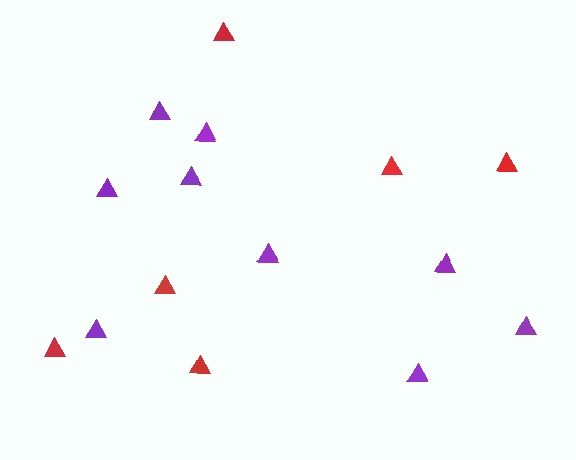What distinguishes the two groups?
There are 2 groups: one group of red triangles (6) and one group of purple triangles (9).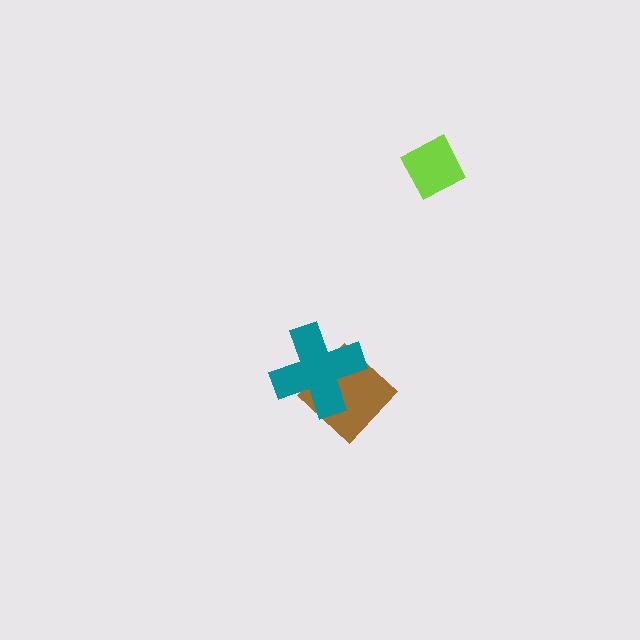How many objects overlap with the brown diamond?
1 object overlaps with the brown diamond.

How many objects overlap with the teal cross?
1 object overlaps with the teal cross.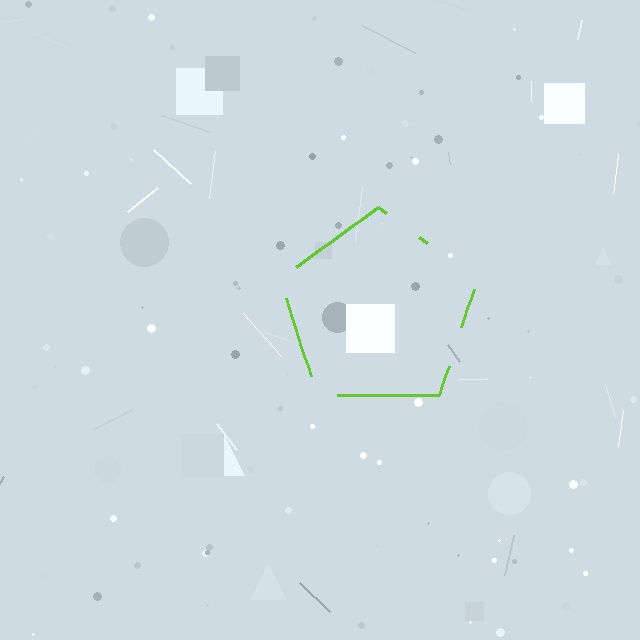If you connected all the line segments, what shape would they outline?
They would outline a pentagon.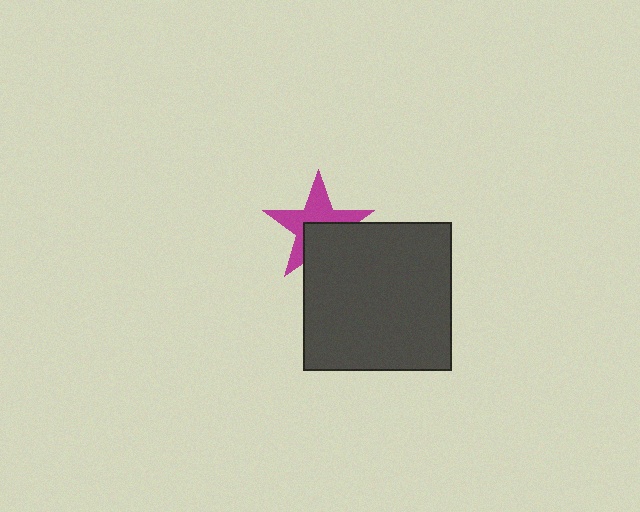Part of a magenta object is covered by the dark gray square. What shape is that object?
It is a star.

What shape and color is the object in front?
The object in front is a dark gray square.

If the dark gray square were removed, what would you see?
You would see the complete magenta star.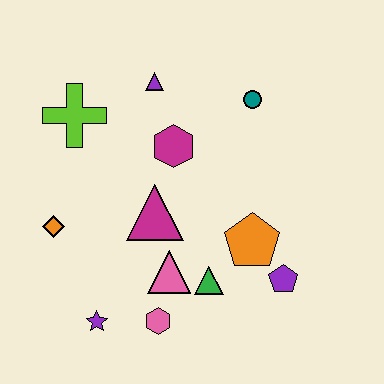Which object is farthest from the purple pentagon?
The lime cross is farthest from the purple pentagon.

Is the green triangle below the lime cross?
Yes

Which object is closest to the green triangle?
The pink triangle is closest to the green triangle.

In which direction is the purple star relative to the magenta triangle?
The purple star is below the magenta triangle.